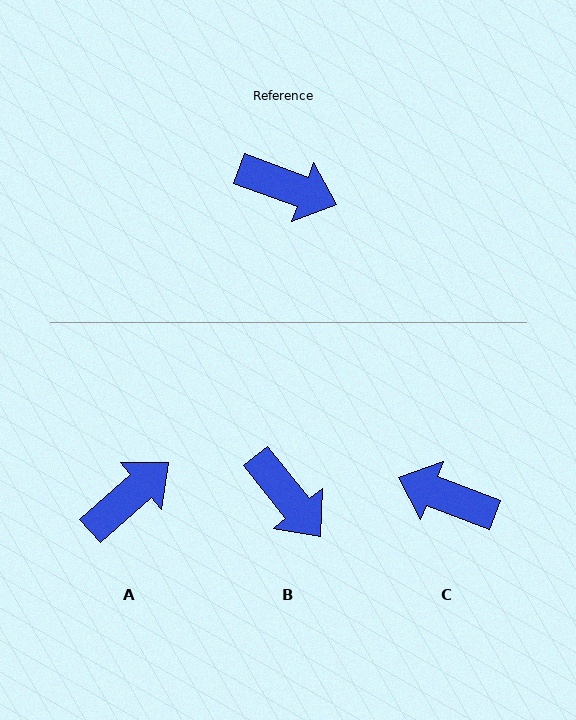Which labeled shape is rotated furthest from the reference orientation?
C, about 179 degrees away.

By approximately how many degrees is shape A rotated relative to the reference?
Approximately 62 degrees counter-clockwise.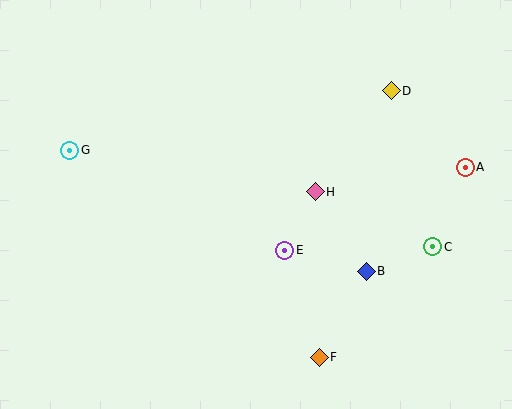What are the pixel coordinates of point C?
Point C is at (433, 247).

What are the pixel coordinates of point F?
Point F is at (319, 357).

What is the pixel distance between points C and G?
The distance between C and G is 376 pixels.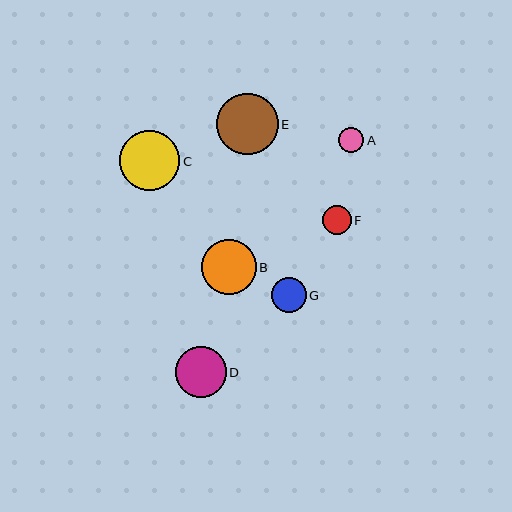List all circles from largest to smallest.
From largest to smallest: E, C, B, D, G, F, A.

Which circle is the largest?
Circle E is the largest with a size of approximately 62 pixels.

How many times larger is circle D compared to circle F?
Circle D is approximately 1.8 times the size of circle F.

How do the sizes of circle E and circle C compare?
Circle E and circle C are approximately the same size.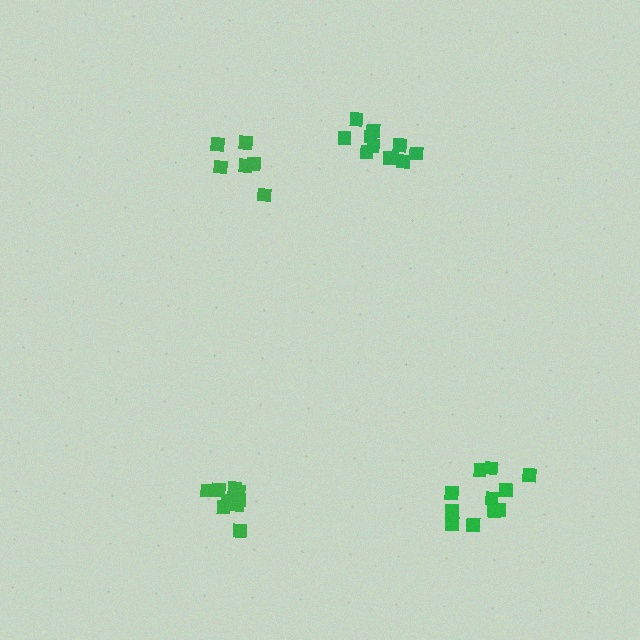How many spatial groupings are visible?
There are 4 spatial groupings.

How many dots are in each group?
Group 1: 6 dots, Group 2: 11 dots, Group 3: 11 dots, Group 4: 9 dots (37 total).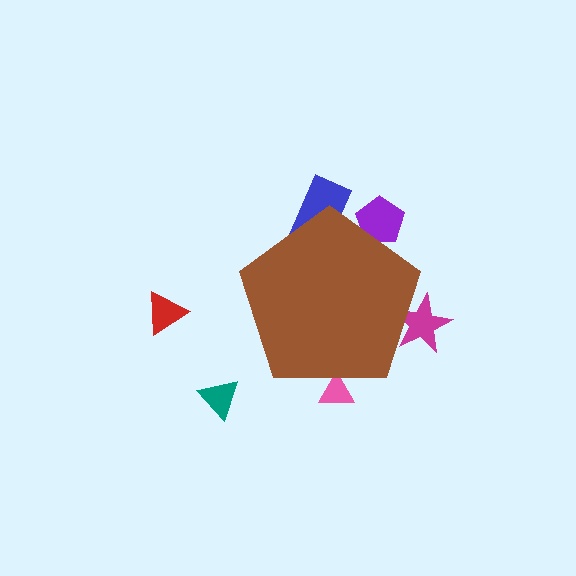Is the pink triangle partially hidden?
Yes, the pink triangle is partially hidden behind the brown pentagon.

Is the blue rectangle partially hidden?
Yes, the blue rectangle is partially hidden behind the brown pentagon.